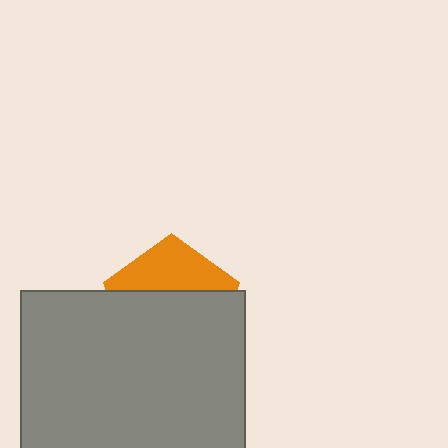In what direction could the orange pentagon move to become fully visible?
The orange pentagon could move up. That would shift it out from behind the gray rectangle entirely.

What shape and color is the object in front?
The object in front is a gray rectangle.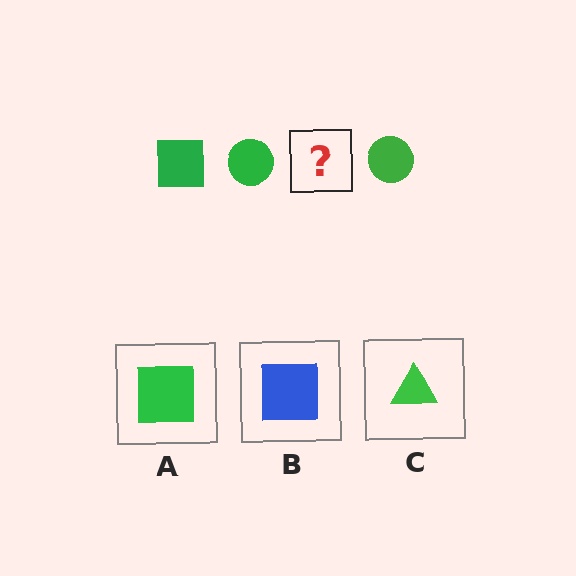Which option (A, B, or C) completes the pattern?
A.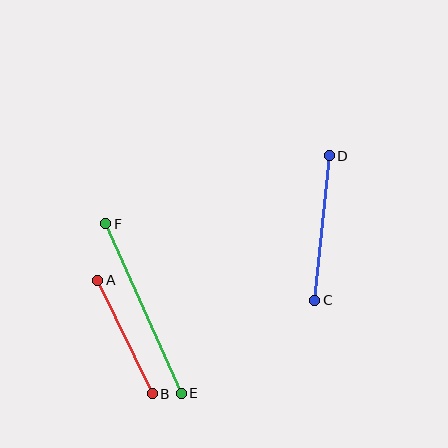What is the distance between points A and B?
The distance is approximately 126 pixels.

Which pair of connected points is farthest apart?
Points E and F are farthest apart.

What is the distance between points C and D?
The distance is approximately 145 pixels.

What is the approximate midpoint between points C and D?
The midpoint is at approximately (322, 228) pixels.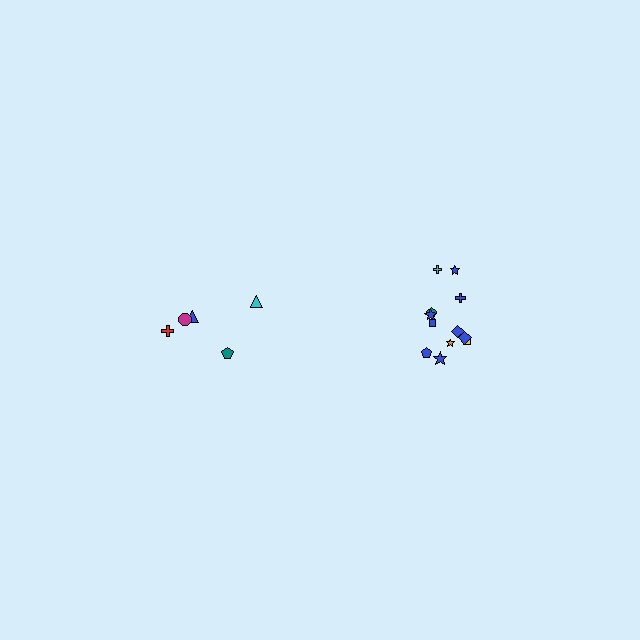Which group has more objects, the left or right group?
The right group.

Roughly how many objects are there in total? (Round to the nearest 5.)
Roughly 15 objects in total.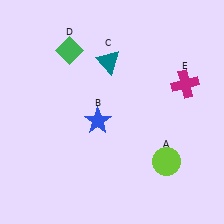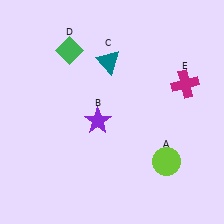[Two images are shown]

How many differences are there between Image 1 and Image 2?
There is 1 difference between the two images.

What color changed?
The star (B) changed from blue in Image 1 to purple in Image 2.